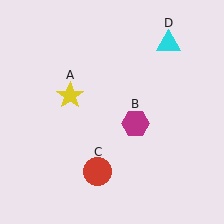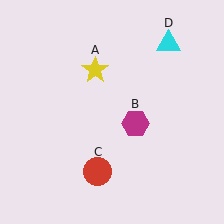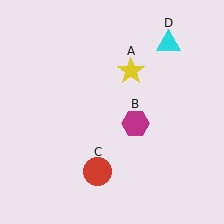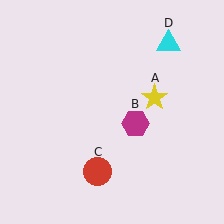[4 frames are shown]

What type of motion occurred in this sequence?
The yellow star (object A) rotated clockwise around the center of the scene.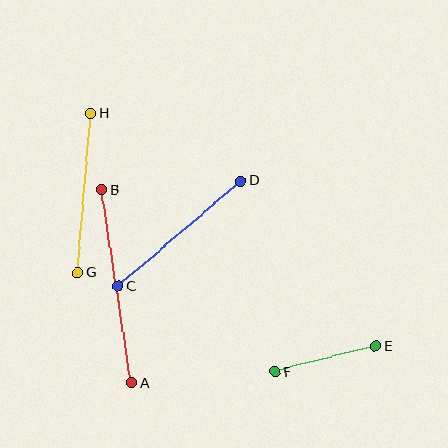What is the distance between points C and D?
The distance is approximately 162 pixels.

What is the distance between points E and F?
The distance is approximately 104 pixels.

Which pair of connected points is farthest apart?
Points A and B are farthest apart.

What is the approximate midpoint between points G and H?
The midpoint is at approximately (84, 193) pixels.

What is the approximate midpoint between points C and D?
The midpoint is at approximately (180, 233) pixels.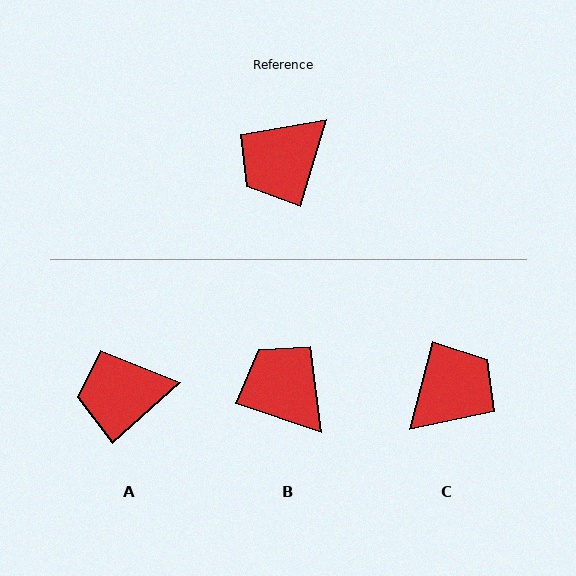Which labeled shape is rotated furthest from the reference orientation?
C, about 178 degrees away.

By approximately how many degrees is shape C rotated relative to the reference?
Approximately 178 degrees clockwise.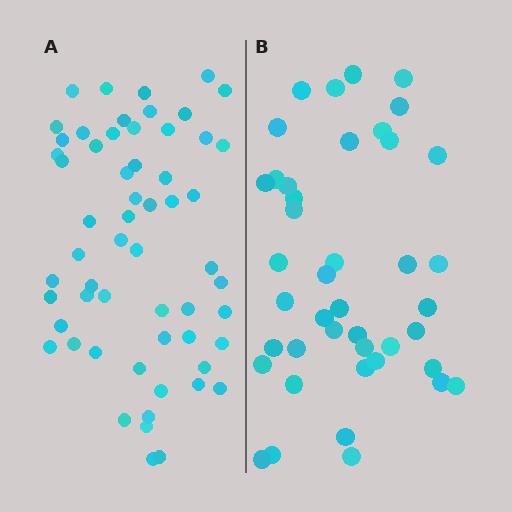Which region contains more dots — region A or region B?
Region A (the left region) has more dots.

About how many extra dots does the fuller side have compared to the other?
Region A has approximately 15 more dots than region B.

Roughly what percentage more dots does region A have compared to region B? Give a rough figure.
About 40% more.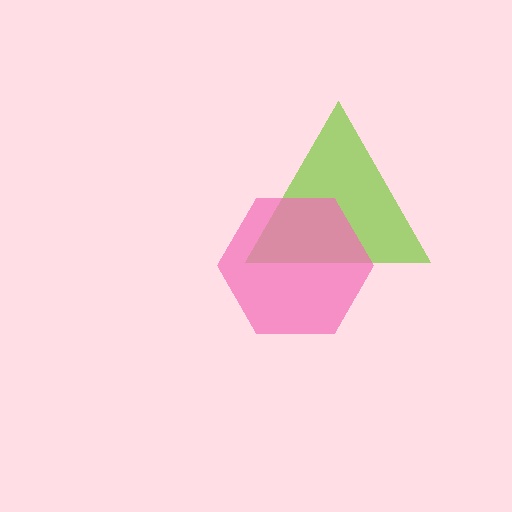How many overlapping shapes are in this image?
There are 2 overlapping shapes in the image.